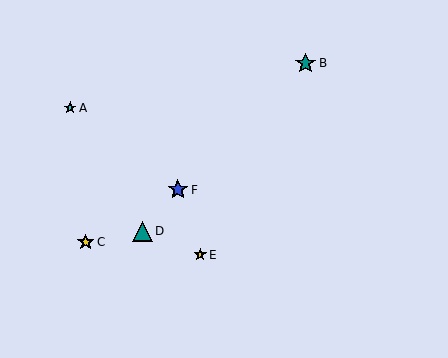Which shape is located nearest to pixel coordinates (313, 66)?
The teal star (labeled B) at (306, 63) is nearest to that location.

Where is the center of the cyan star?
The center of the cyan star is at (70, 108).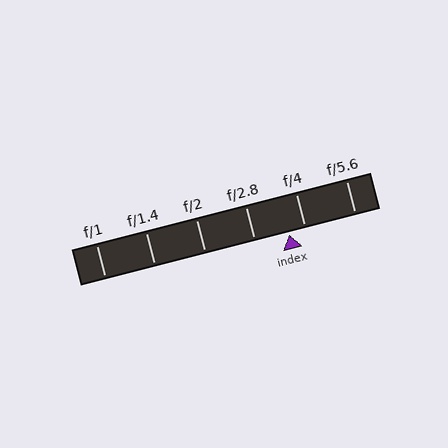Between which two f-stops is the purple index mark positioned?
The index mark is between f/2.8 and f/4.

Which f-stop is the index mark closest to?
The index mark is closest to f/4.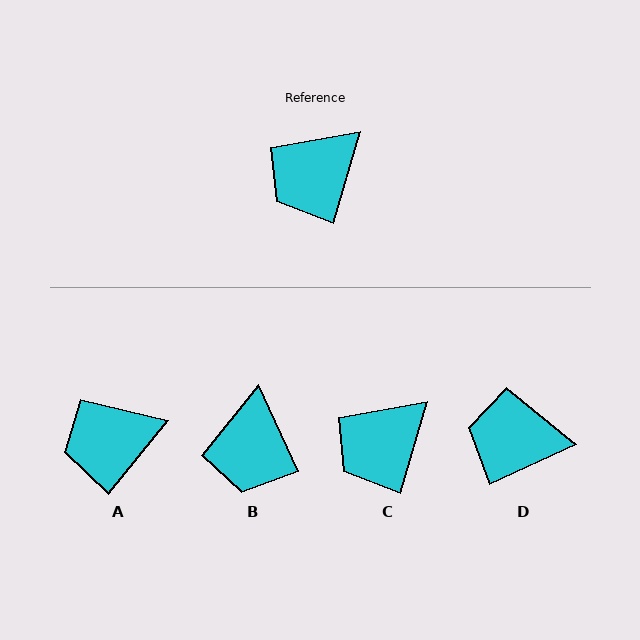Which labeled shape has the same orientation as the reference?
C.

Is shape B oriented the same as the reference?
No, it is off by about 41 degrees.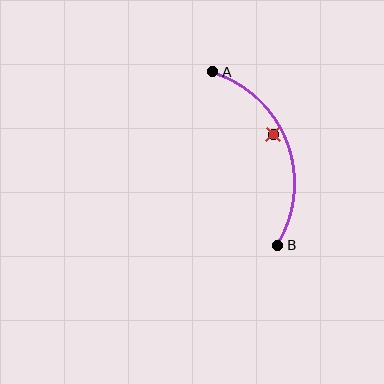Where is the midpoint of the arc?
The arc midpoint is the point on the curve farthest from the straight line joining A and B. It sits to the right of that line.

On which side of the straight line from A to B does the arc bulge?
The arc bulges to the right of the straight line connecting A and B.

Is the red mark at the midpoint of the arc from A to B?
No — the red mark does not lie on the arc at all. It sits slightly inside the curve.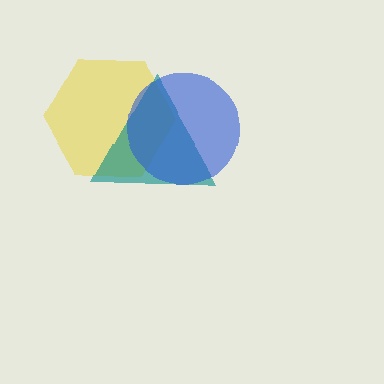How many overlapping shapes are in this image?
There are 3 overlapping shapes in the image.